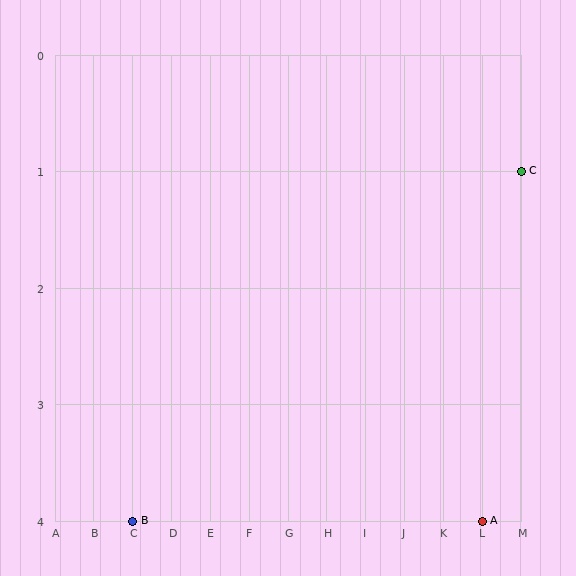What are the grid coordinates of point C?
Point C is at grid coordinates (M, 1).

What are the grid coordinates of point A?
Point A is at grid coordinates (L, 4).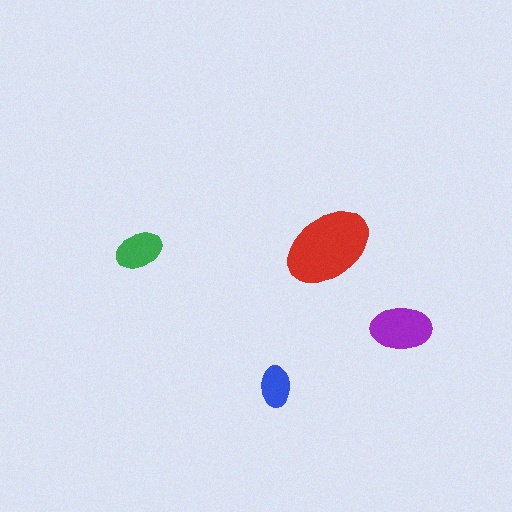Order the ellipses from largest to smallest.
the red one, the purple one, the green one, the blue one.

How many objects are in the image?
There are 4 objects in the image.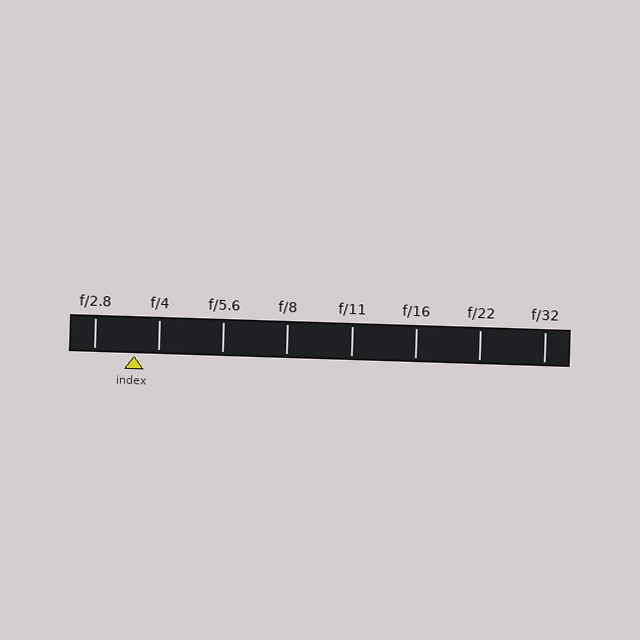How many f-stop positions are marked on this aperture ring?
There are 8 f-stop positions marked.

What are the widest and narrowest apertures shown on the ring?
The widest aperture shown is f/2.8 and the narrowest is f/32.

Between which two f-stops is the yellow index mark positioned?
The index mark is between f/2.8 and f/4.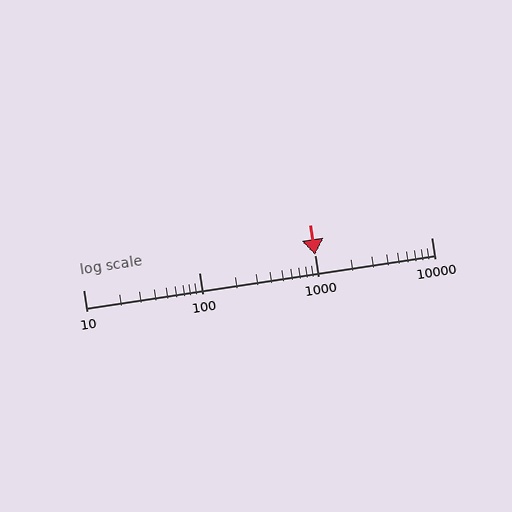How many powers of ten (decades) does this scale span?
The scale spans 3 decades, from 10 to 10000.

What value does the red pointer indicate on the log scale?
The pointer indicates approximately 1000.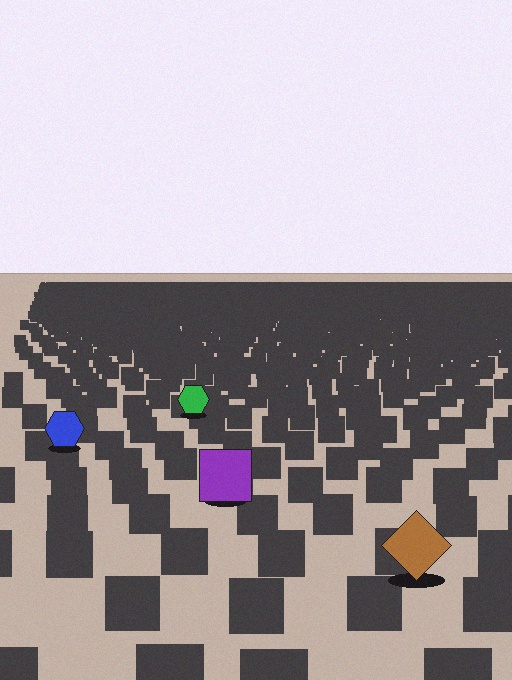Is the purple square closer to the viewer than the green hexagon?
Yes. The purple square is closer — you can tell from the texture gradient: the ground texture is coarser near it.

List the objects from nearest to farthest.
From nearest to farthest: the brown diamond, the purple square, the blue hexagon, the green hexagon.